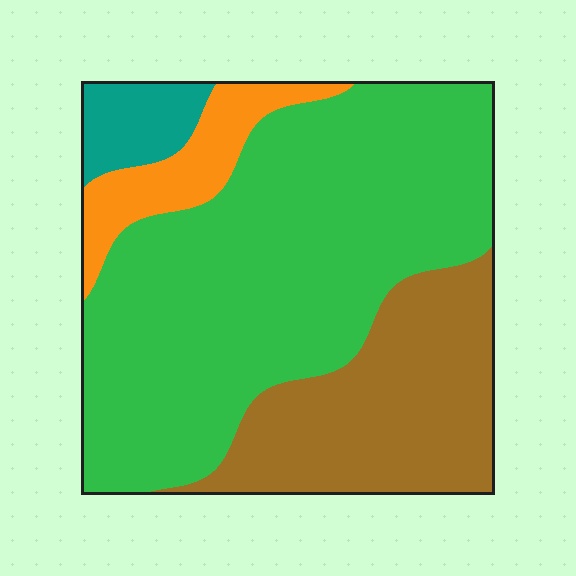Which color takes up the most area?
Green, at roughly 60%.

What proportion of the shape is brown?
Brown takes up between a sixth and a third of the shape.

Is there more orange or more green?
Green.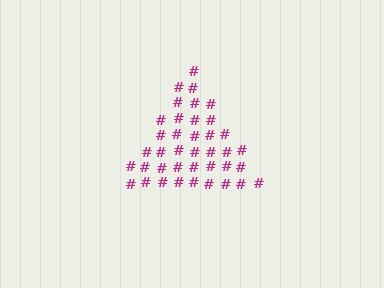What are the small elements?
The small elements are hash symbols.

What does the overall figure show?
The overall figure shows a triangle.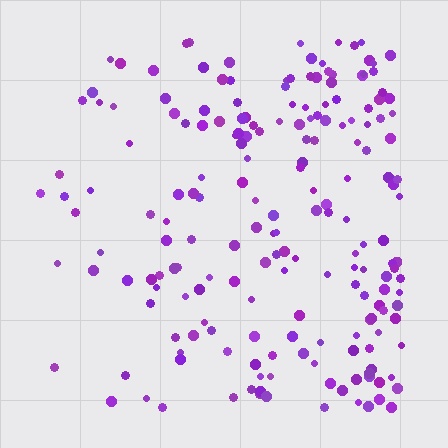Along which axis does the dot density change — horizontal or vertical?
Horizontal.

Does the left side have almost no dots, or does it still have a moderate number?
Still a moderate number, just noticeably fewer than the right.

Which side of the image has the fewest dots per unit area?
The left.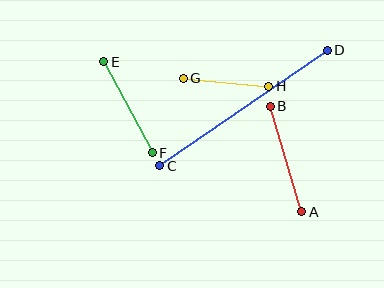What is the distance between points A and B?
The distance is approximately 110 pixels.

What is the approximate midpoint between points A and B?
The midpoint is at approximately (286, 159) pixels.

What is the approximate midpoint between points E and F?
The midpoint is at approximately (128, 107) pixels.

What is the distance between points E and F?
The distance is approximately 103 pixels.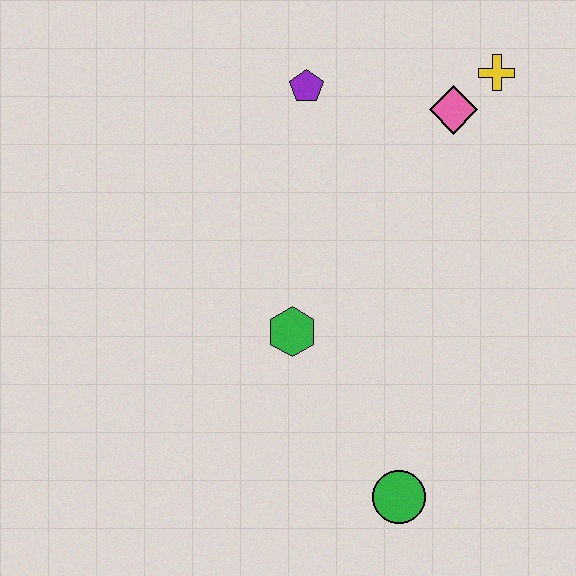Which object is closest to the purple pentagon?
The pink diamond is closest to the purple pentagon.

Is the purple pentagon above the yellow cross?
No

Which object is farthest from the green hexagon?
The yellow cross is farthest from the green hexagon.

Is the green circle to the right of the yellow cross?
No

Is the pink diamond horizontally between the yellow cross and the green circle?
Yes